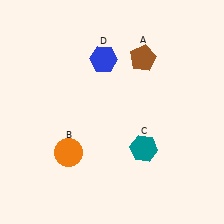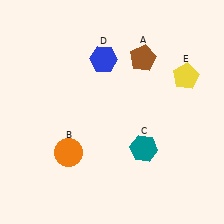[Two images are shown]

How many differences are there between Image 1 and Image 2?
There is 1 difference between the two images.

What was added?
A yellow pentagon (E) was added in Image 2.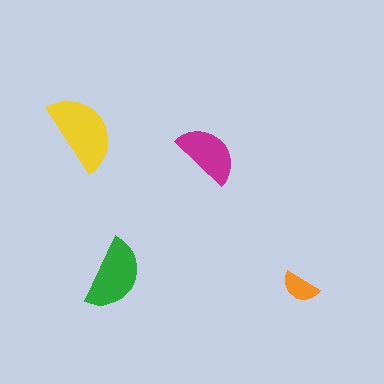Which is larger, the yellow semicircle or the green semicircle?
The yellow one.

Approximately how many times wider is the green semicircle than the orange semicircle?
About 2 times wider.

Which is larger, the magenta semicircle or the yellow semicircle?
The yellow one.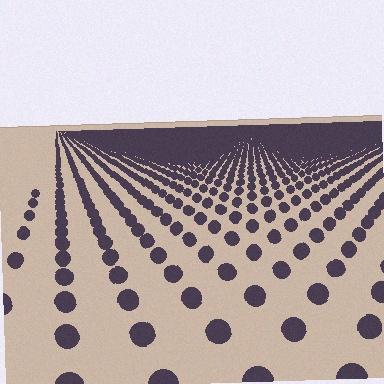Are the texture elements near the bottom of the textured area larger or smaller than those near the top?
Larger. Near the bottom, elements are closer to the viewer and appear at a bigger on-screen size.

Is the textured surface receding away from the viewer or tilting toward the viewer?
The surface is receding away from the viewer. Texture elements get smaller and denser toward the top.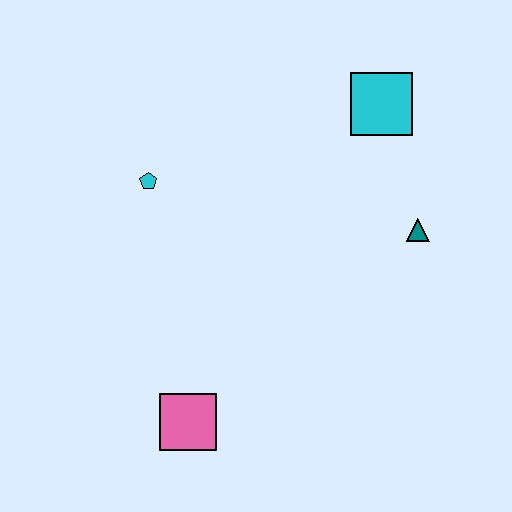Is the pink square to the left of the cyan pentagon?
No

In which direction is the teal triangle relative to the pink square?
The teal triangle is to the right of the pink square.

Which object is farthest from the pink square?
The cyan square is farthest from the pink square.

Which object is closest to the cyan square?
The teal triangle is closest to the cyan square.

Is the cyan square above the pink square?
Yes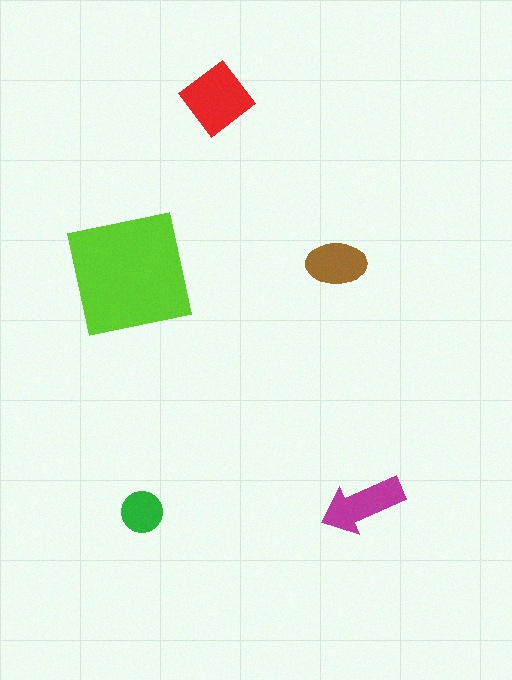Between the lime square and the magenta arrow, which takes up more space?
The lime square.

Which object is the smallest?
The green circle.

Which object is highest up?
The red diamond is topmost.